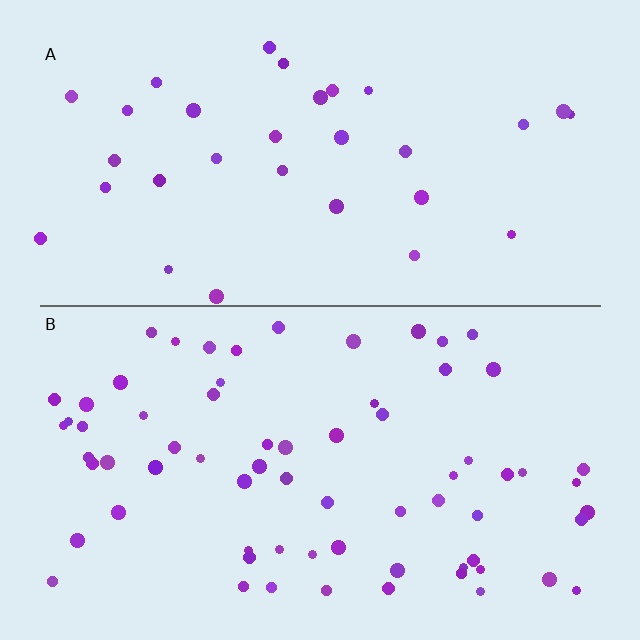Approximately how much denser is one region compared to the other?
Approximately 2.2× — region B over region A.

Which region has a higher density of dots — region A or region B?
B (the bottom).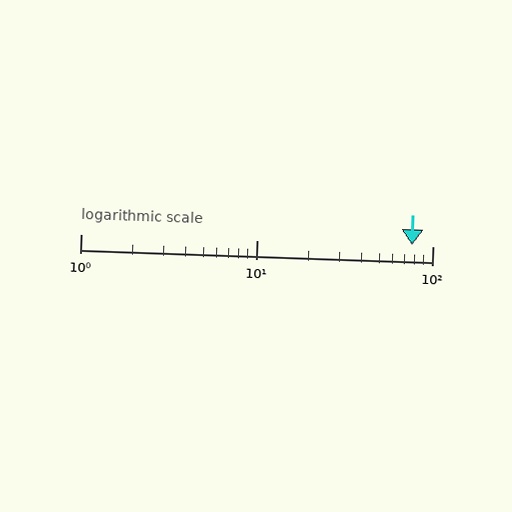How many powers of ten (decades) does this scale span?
The scale spans 2 decades, from 1 to 100.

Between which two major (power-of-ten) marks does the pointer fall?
The pointer is between 10 and 100.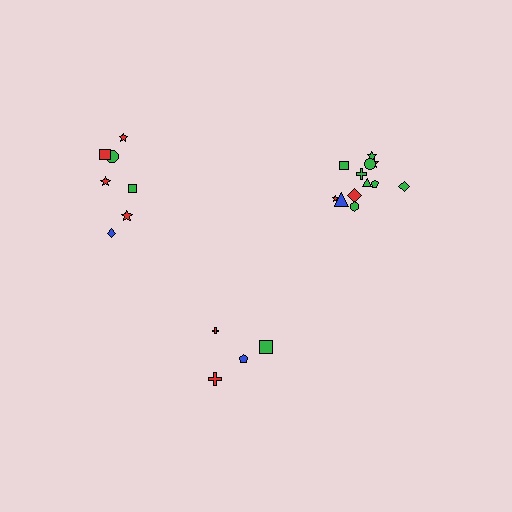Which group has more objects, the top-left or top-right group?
The top-right group.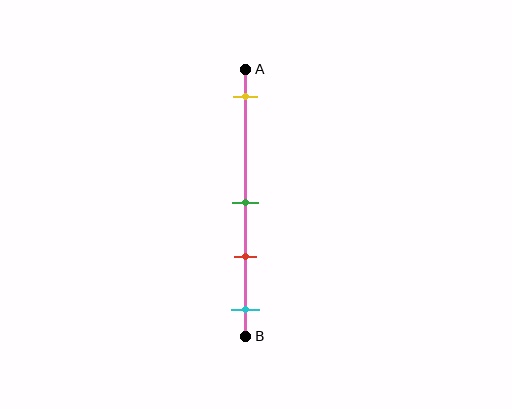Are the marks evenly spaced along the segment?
No, the marks are not evenly spaced.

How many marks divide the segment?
There are 4 marks dividing the segment.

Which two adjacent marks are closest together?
The green and red marks are the closest adjacent pair.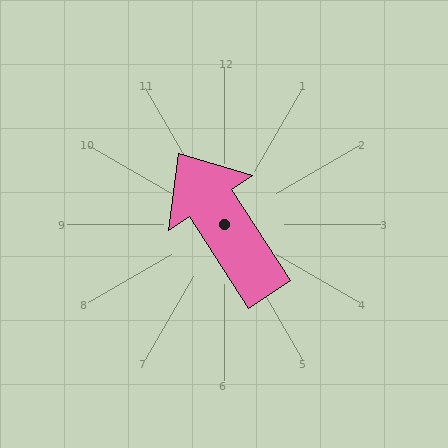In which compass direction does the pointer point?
Northwest.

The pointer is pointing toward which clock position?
Roughly 11 o'clock.